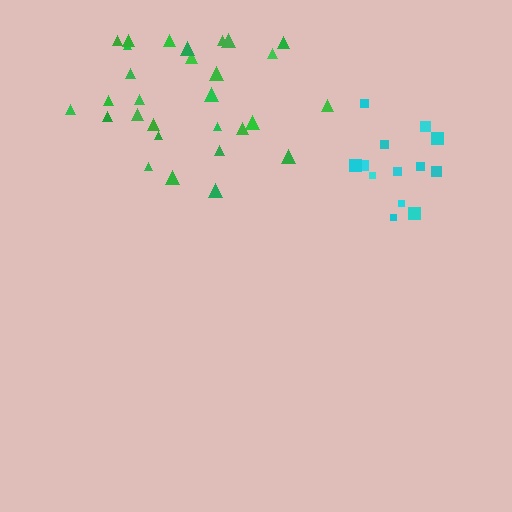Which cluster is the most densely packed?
Cyan.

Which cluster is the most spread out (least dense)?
Green.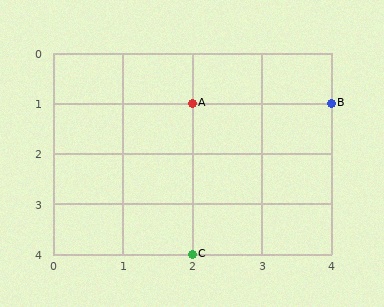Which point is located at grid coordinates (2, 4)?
Point C is at (2, 4).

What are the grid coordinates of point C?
Point C is at grid coordinates (2, 4).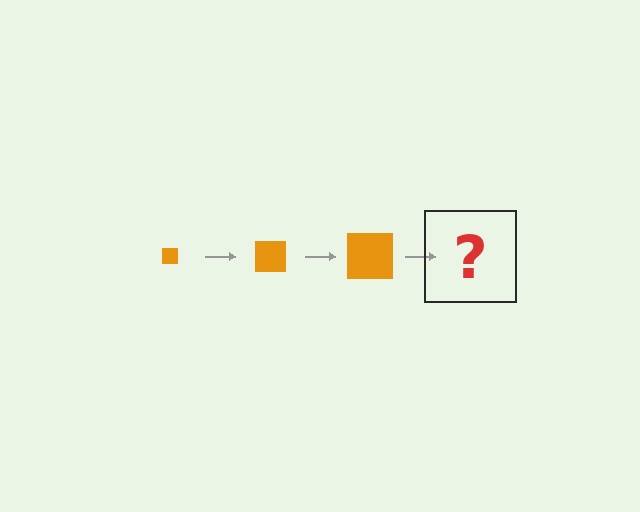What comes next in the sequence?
The next element should be an orange square, larger than the previous one.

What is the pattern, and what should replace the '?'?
The pattern is that the square gets progressively larger each step. The '?' should be an orange square, larger than the previous one.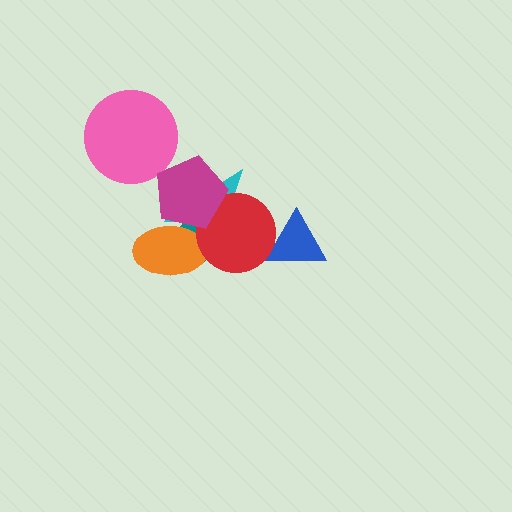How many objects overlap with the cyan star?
4 objects overlap with the cyan star.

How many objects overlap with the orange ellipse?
4 objects overlap with the orange ellipse.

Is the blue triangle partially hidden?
Yes, it is partially covered by another shape.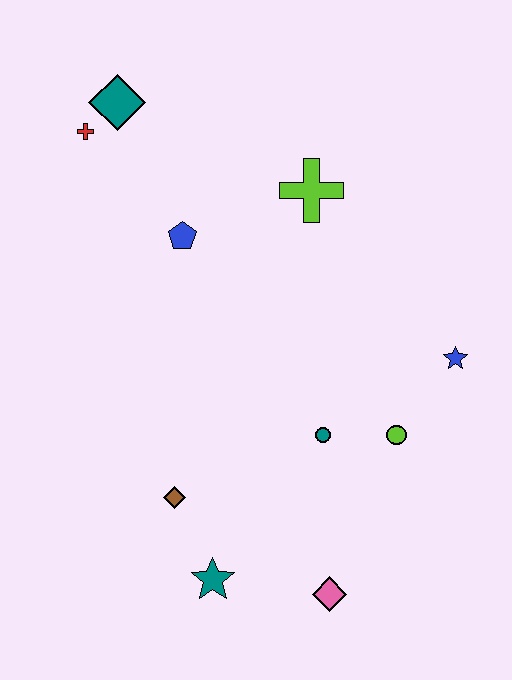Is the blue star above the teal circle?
Yes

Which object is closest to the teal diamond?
The red cross is closest to the teal diamond.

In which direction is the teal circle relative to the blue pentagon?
The teal circle is below the blue pentagon.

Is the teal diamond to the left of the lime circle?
Yes